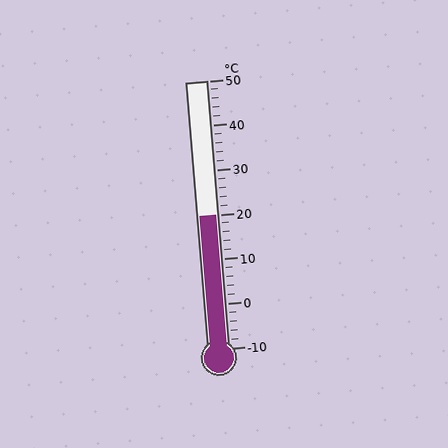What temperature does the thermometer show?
The thermometer shows approximately 20°C.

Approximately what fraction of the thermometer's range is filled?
The thermometer is filled to approximately 50% of its range.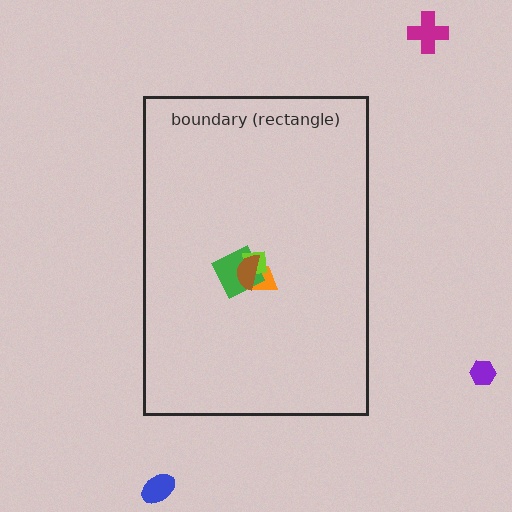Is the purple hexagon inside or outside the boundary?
Outside.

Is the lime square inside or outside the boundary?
Inside.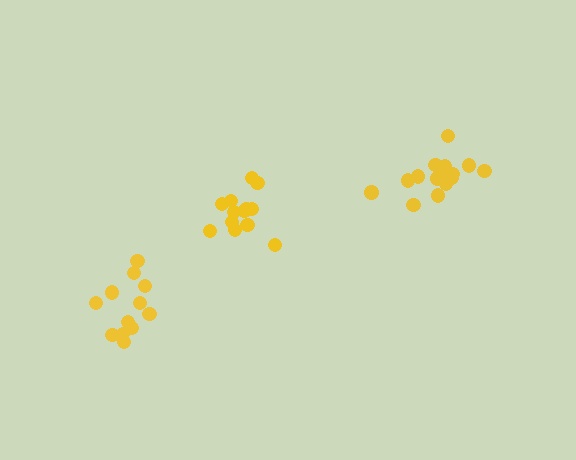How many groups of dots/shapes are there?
There are 3 groups.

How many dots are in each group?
Group 1: 15 dots, Group 2: 12 dots, Group 3: 13 dots (40 total).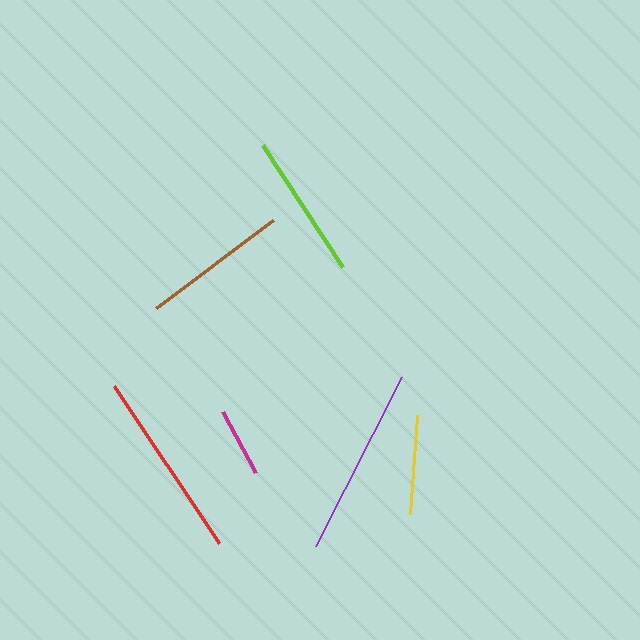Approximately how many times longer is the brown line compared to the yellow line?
The brown line is approximately 1.5 times the length of the yellow line.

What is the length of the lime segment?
The lime segment is approximately 145 pixels long.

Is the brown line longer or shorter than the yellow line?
The brown line is longer than the yellow line.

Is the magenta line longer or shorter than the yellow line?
The yellow line is longer than the magenta line.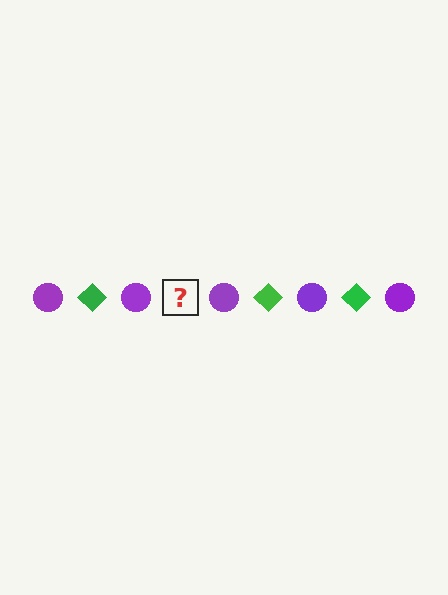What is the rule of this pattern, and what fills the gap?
The rule is that the pattern alternates between purple circle and green diamond. The gap should be filled with a green diamond.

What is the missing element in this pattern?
The missing element is a green diamond.